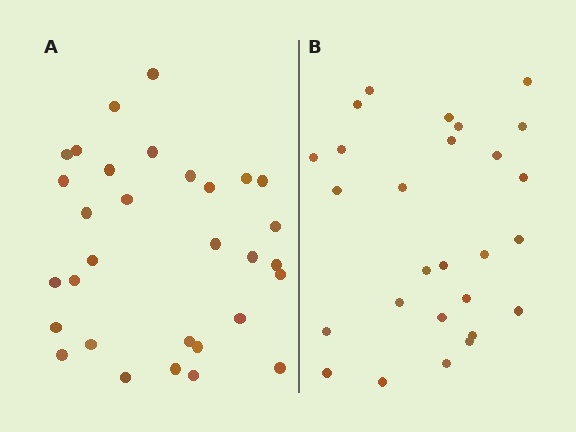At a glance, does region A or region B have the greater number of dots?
Region A (the left region) has more dots.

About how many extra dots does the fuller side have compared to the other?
Region A has about 4 more dots than region B.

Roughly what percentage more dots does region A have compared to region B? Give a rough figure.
About 15% more.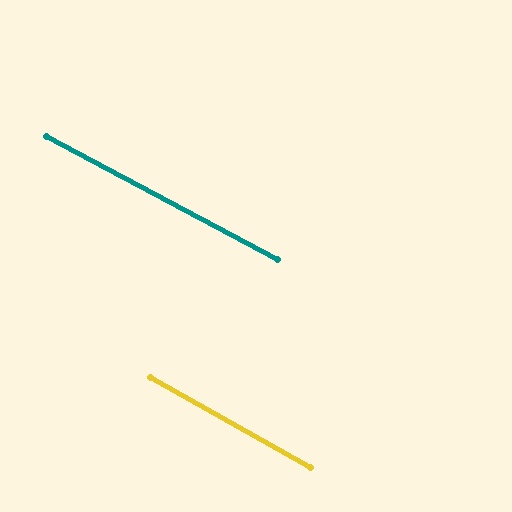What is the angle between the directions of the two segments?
Approximately 1 degree.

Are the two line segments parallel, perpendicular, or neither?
Parallel — their directions differ by only 1.3°.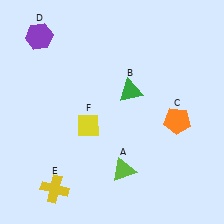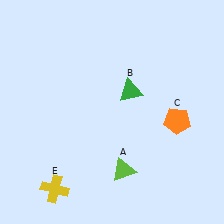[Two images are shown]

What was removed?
The purple hexagon (D), the yellow diamond (F) were removed in Image 2.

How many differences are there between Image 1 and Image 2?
There are 2 differences between the two images.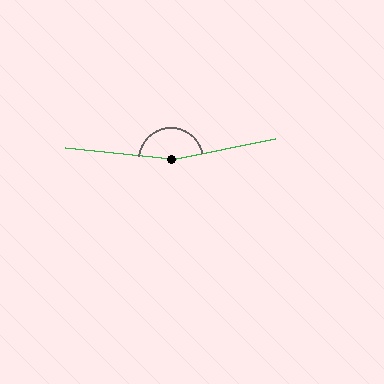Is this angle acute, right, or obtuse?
It is obtuse.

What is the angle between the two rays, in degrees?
Approximately 162 degrees.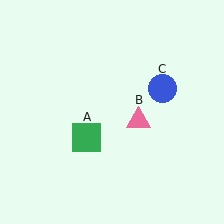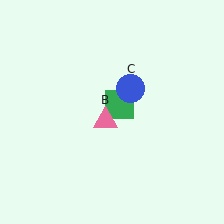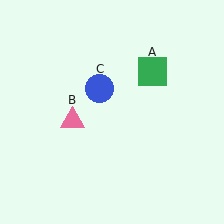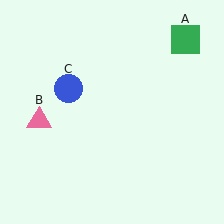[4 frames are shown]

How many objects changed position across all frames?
3 objects changed position: green square (object A), pink triangle (object B), blue circle (object C).